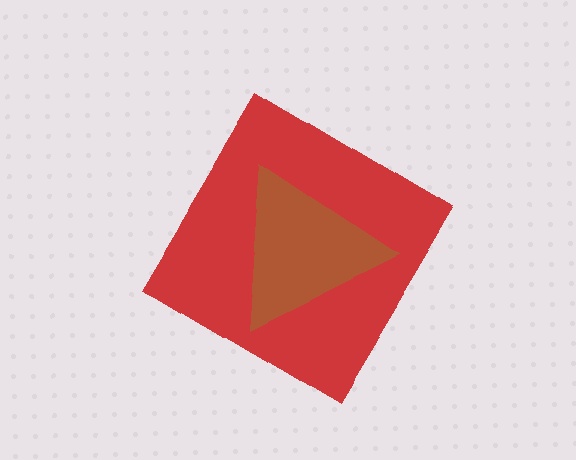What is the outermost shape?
The red diamond.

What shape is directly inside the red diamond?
The brown triangle.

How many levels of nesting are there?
2.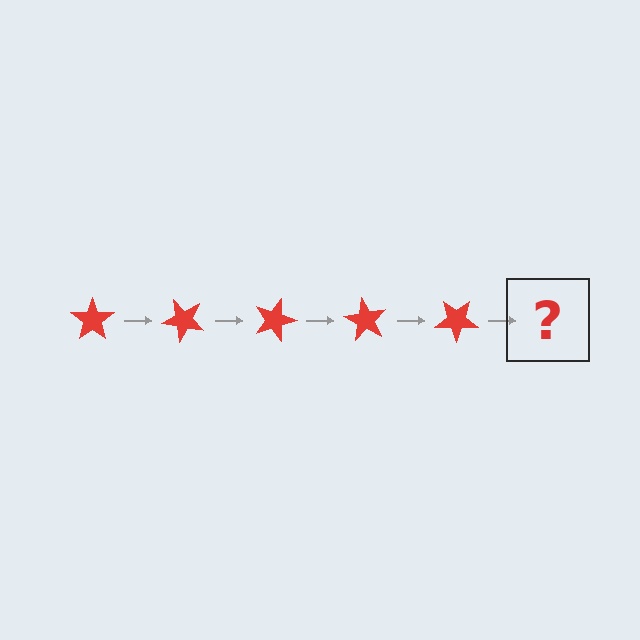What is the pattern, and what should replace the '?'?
The pattern is that the star rotates 45 degrees each step. The '?' should be a red star rotated 225 degrees.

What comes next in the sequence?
The next element should be a red star rotated 225 degrees.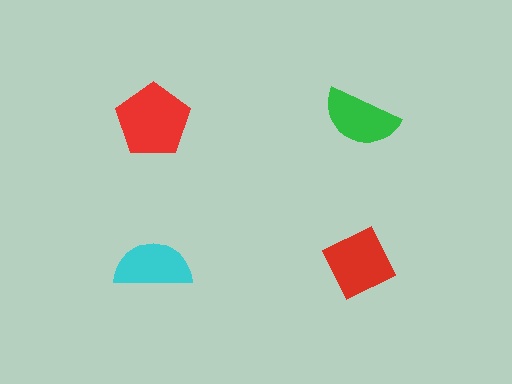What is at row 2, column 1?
A cyan semicircle.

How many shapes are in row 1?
2 shapes.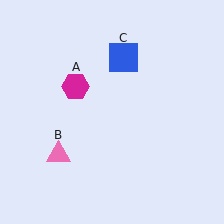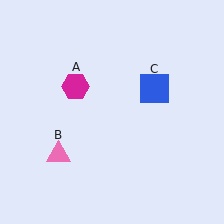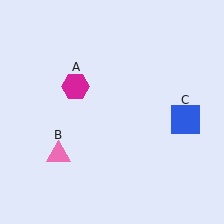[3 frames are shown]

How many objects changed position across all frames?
1 object changed position: blue square (object C).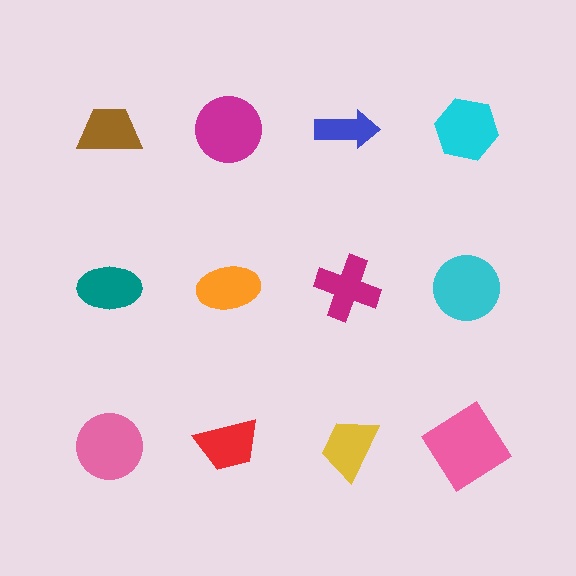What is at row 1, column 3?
A blue arrow.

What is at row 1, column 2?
A magenta circle.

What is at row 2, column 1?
A teal ellipse.